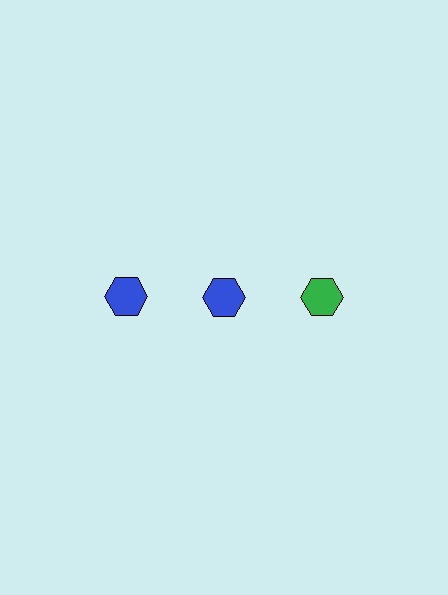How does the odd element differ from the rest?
It has a different color: green instead of blue.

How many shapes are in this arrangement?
There are 3 shapes arranged in a grid pattern.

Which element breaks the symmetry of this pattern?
The green hexagon in the top row, center column breaks the symmetry. All other shapes are blue hexagons.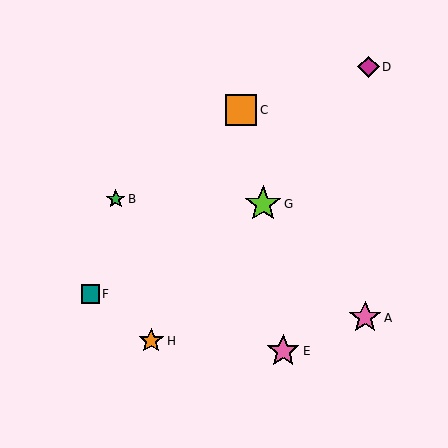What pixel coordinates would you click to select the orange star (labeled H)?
Click at (151, 341) to select the orange star H.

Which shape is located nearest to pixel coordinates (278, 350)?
The pink star (labeled E) at (283, 351) is nearest to that location.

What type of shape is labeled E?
Shape E is a pink star.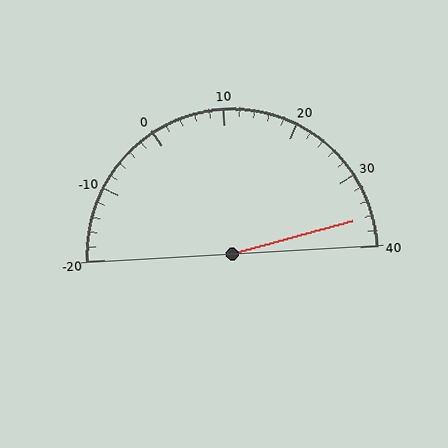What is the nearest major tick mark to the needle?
The nearest major tick mark is 40.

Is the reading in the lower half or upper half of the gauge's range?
The reading is in the upper half of the range (-20 to 40).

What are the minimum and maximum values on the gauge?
The gauge ranges from -20 to 40.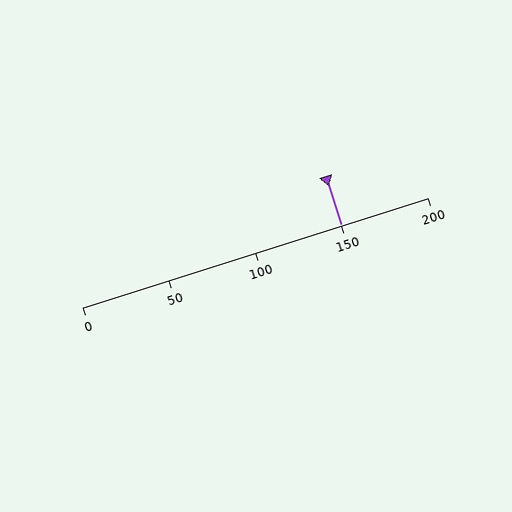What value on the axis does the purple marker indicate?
The marker indicates approximately 150.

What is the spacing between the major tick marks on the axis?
The major ticks are spaced 50 apart.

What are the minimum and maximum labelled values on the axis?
The axis runs from 0 to 200.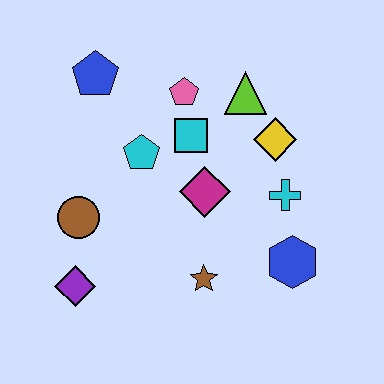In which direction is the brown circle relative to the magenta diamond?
The brown circle is to the left of the magenta diamond.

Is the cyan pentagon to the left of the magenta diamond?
Yes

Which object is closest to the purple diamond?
The brown circle is closest to the purple diamond.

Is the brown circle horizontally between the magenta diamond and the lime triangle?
No